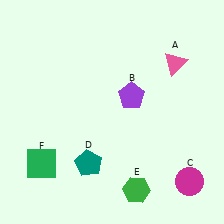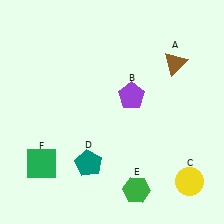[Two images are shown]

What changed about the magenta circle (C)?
In Image 1, C is magenta. In Image 2, it changed to yellow.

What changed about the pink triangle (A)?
In Image 1, A is pink. In Image 2, it changed to brown.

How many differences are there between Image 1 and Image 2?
There are 2 differences between the two images.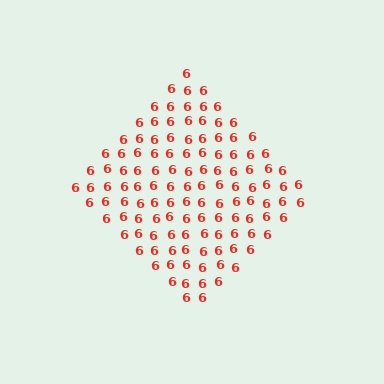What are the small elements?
The small elements are digit 6's.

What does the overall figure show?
The overall figure shows a diamond.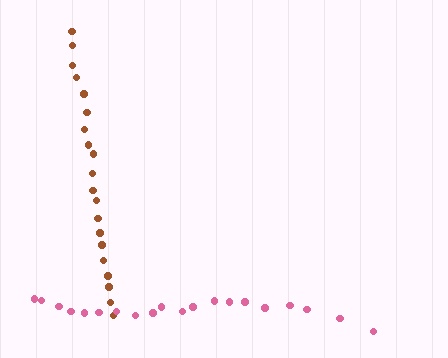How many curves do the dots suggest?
There are 2 distinct paths.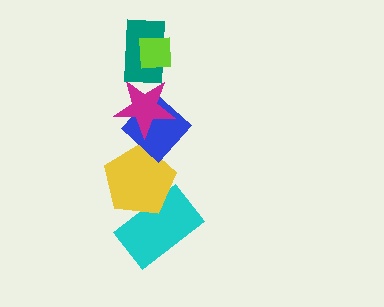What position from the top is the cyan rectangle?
The cyan rectangle is 6th from the top.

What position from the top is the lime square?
The lime square is 1st from the top.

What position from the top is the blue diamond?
The blue diamond is 4th from the top.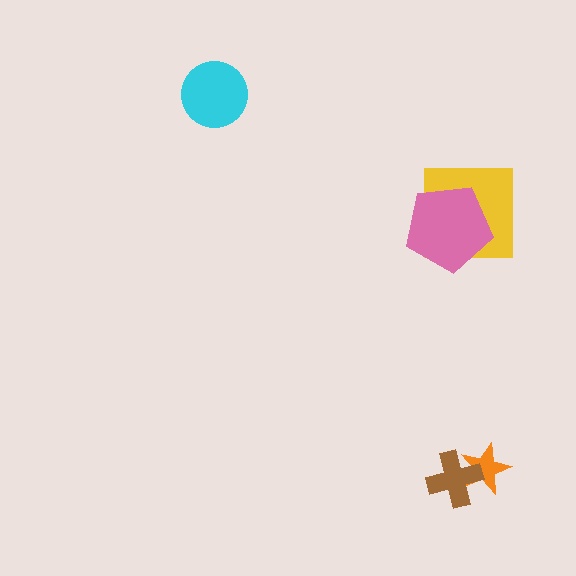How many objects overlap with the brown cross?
1 object overlaps with the brown cross.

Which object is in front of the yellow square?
The pink pentagon is in front of the yellow square.